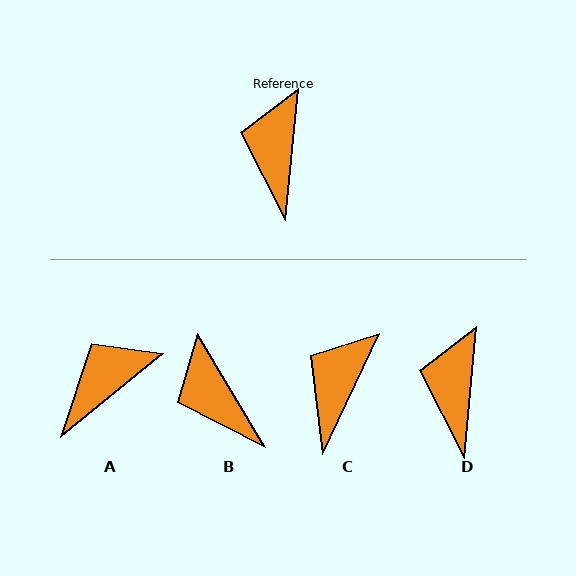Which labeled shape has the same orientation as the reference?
D.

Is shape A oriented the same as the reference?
No, it is off by about 45 degrees.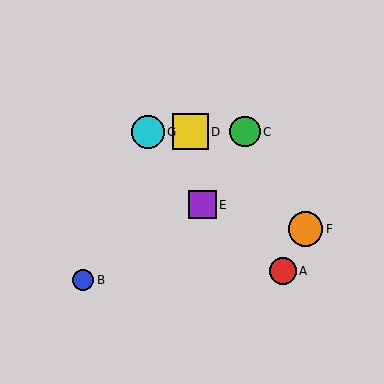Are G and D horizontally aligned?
Yes, both are at y≈132.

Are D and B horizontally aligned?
No, D is at y≈132 and B is at y≈280.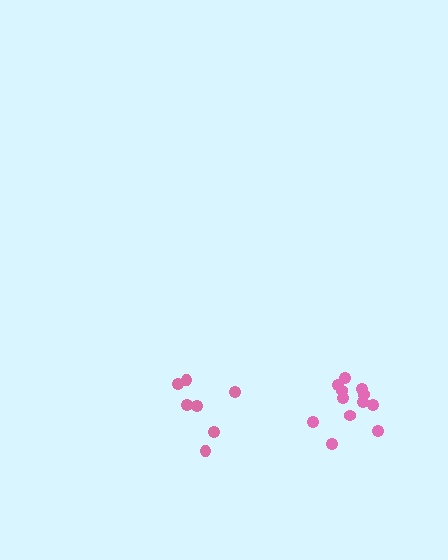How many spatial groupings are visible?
There are 2 spatial groupings.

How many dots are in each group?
Group 1: 12 dots, Group 2: 7 dots (19 total).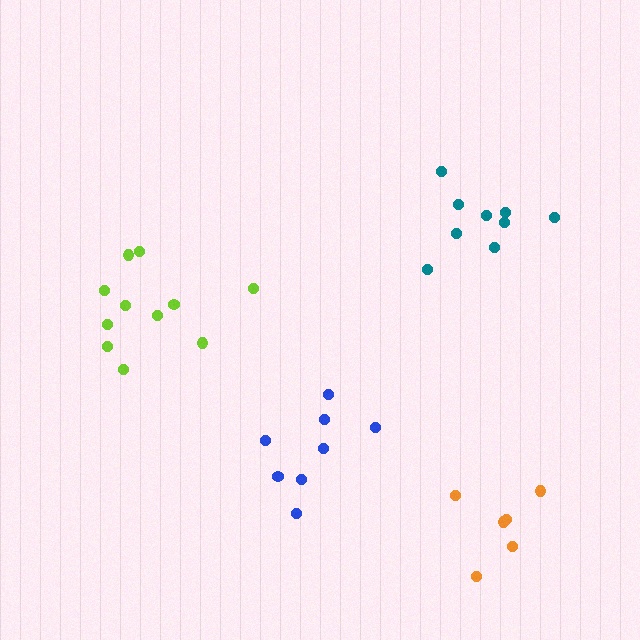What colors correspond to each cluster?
The clusters are colored: lime, orange, blue, teal.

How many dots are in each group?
Group 1: 11 dots, Group 2: 6 dots, Group 3: 8 dots, Group 4: 9 dots (34 total).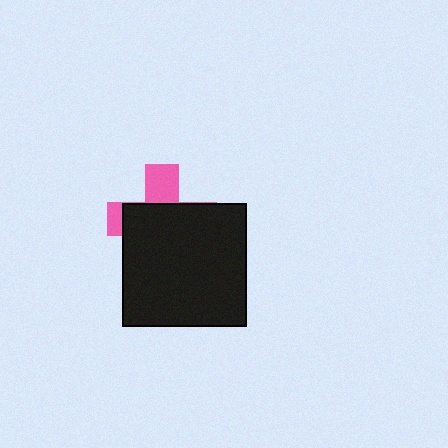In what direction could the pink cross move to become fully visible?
The pink cross could move up. That would shift it out from behind the black square entirely.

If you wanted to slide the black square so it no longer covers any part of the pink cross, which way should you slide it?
Slide it down — that is the most direct way to separate the two shapes.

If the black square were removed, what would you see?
You would see the complete pink cross.